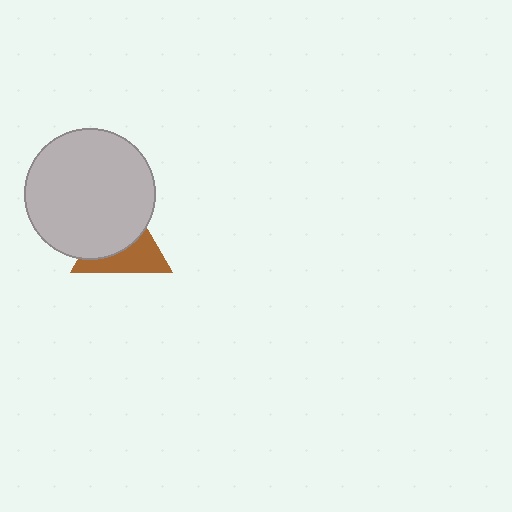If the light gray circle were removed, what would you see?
You would see the complete brown triangle.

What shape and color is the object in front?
The object in front is a light gray circle.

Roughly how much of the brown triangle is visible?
About half of it is visible (roughly 46%).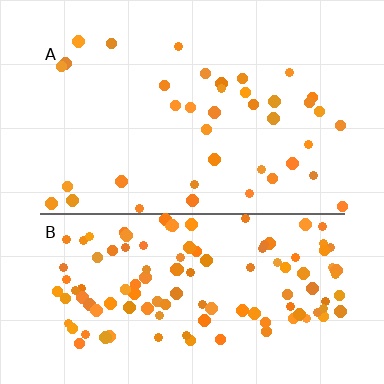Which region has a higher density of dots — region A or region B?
B (the bottom).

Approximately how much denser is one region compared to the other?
Approximately 3.1× — region B over region A.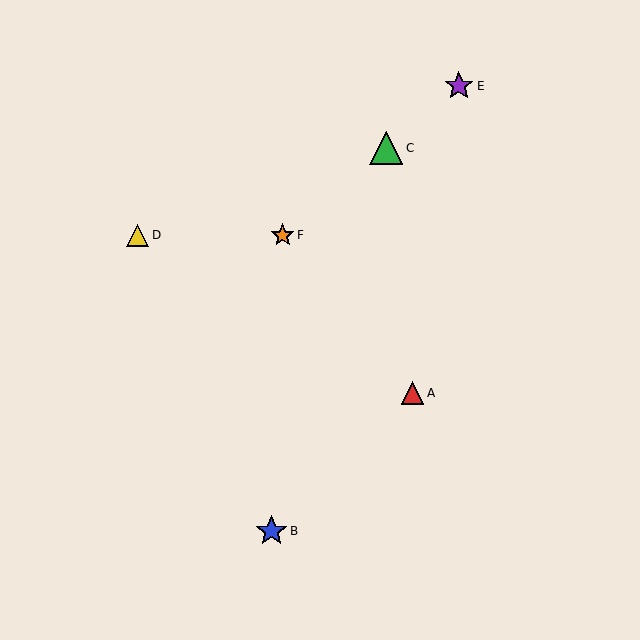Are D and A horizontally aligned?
No, D is at y≈235 and A is at y≈393.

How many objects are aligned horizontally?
2 objects (D, F) are aligned horizontally.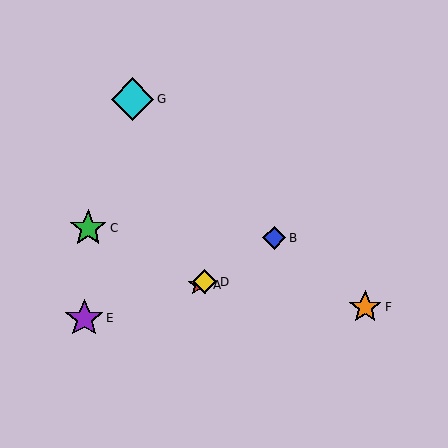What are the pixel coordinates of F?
Object F is at (365, 307).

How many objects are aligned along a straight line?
3 objects (A, B, D) are aligned along a straight line.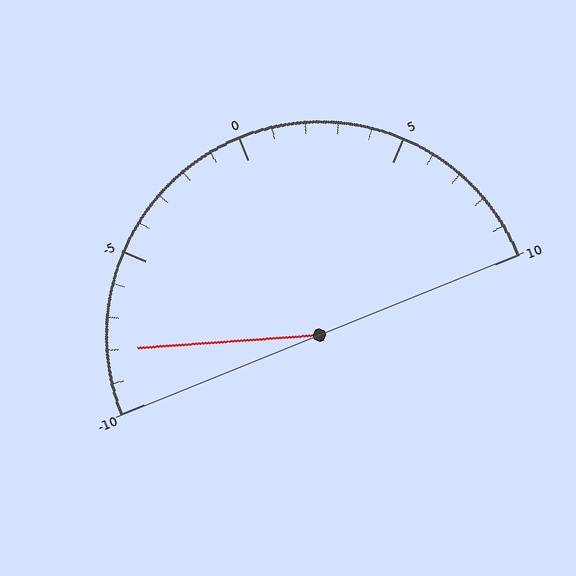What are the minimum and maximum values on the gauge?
The gauge ranges from -10 to 10.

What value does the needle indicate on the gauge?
The needle indicates approximately -8.